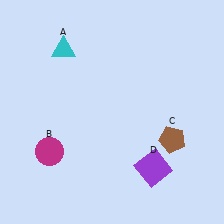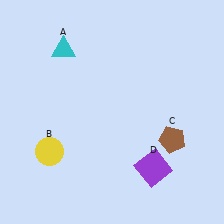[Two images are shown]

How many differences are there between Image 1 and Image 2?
There is 1 difference between the two images.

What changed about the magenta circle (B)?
In Image 1, B is magenta. In Image 2, it changed to yellow.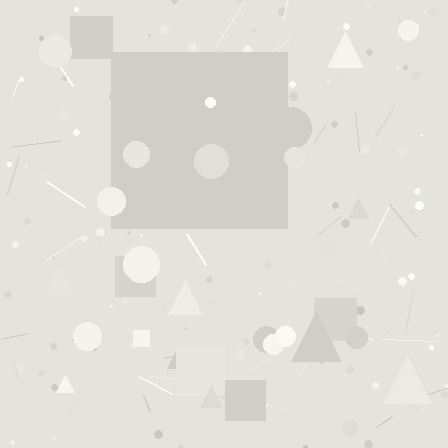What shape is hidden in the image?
A square is hidden in the image.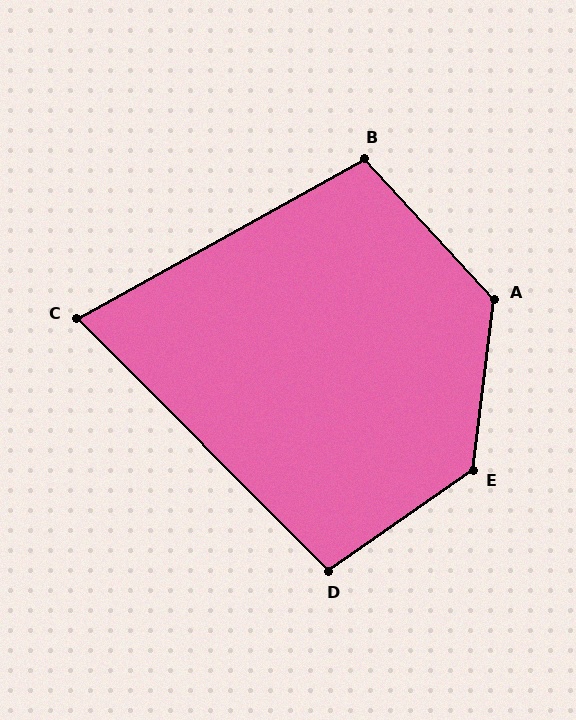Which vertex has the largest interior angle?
E, at approximately 132 degrees.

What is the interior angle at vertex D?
Approximately 100 degrees (obtuse).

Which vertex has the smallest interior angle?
C, at approximately 74 degrees.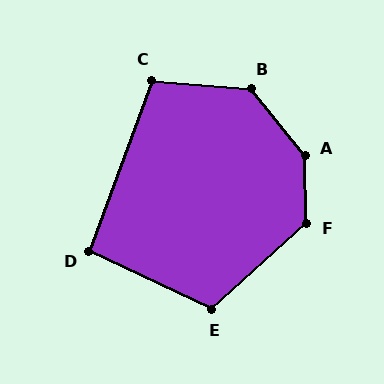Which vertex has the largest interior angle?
A, at approximately 142 degrees.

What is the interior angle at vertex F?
Approximately 131 degrees (obtuse).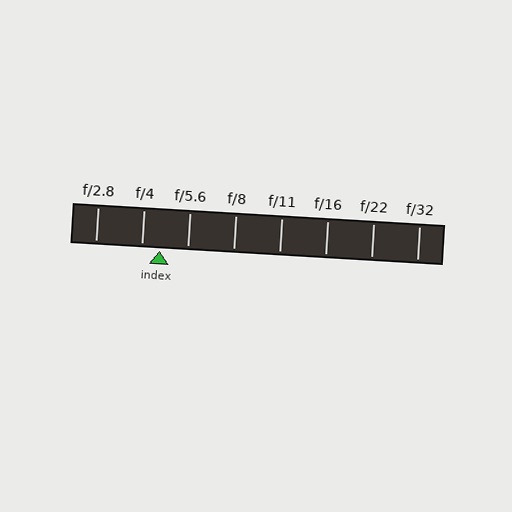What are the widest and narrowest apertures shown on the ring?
The widest aperture shown is f/2.8 and the narrowest is f/32.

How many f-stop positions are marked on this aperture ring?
There are 8 f-stop positions marked.